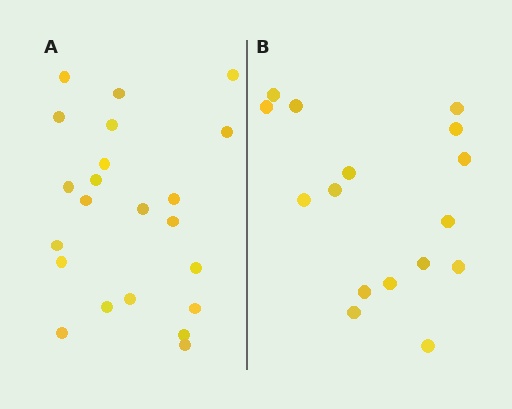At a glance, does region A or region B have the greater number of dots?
Region A (the left region) has more dots.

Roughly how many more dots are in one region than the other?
Region A has about 6 more dots than region B.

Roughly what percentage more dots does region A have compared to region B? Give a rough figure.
About 40% more.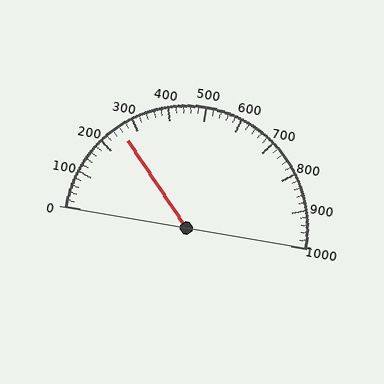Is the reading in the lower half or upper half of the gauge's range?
The reading is in the lower half of the range (0 to 1000).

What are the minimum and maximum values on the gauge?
The gauge ranges from 0 to 1000.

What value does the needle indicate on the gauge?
The needle indicates approximately 260.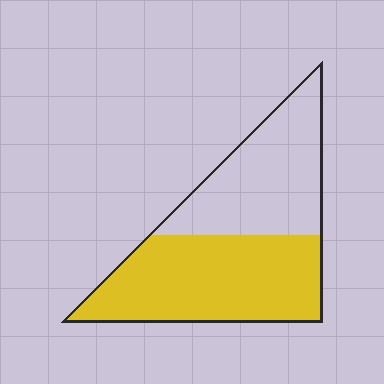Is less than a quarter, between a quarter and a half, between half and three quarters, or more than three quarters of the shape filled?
Between half and three quarters.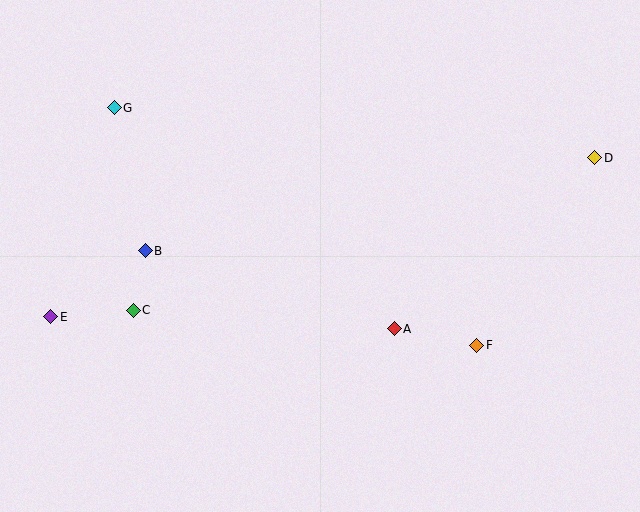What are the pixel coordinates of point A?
Point A is at (394, 329).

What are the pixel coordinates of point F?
Point F is at (477, 345).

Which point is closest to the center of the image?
Point A at (394, 329) is closest to the center.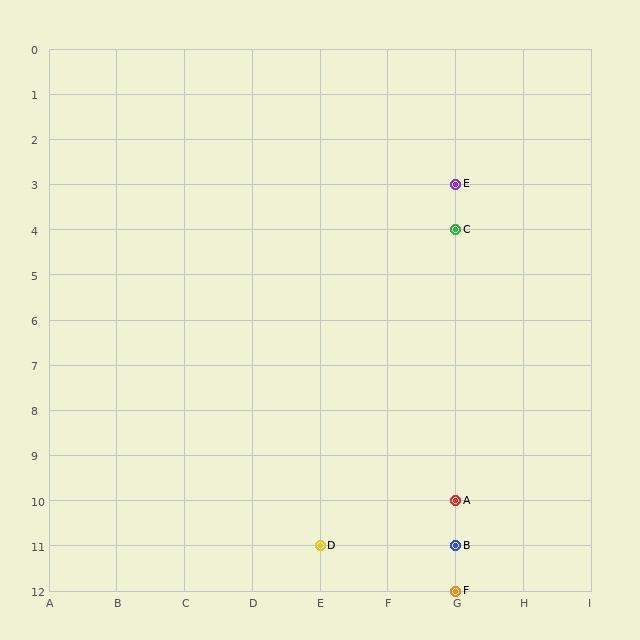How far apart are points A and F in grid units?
Points A and F are 2 rows apart.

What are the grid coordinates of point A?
Point A is at grid coordinates (G, 10).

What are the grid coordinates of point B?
Point B is at grid coordinates (G, 11).